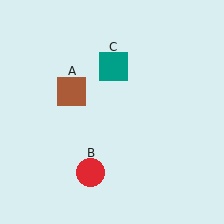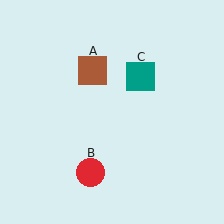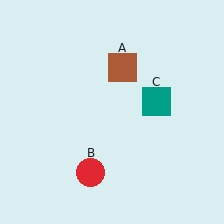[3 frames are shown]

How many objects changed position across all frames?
2 objects changed position: brown square (object A), teal square (object C).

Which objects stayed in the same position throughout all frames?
Red circle (object B) remained stationary.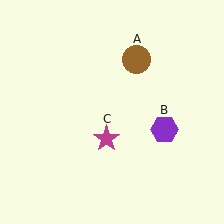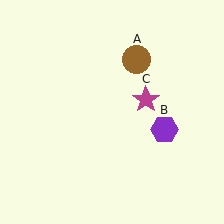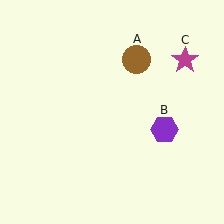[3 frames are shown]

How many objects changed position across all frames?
1 object changed position: magenta star (object C).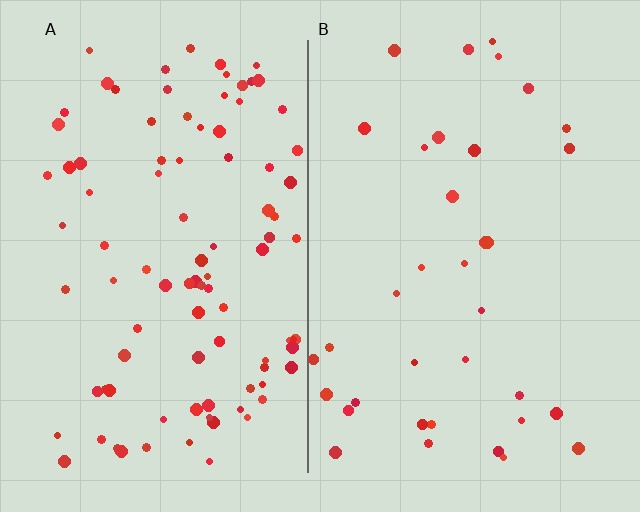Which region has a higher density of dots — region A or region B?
A (the left).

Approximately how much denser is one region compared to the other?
Approximately 2.7× — region A over region B.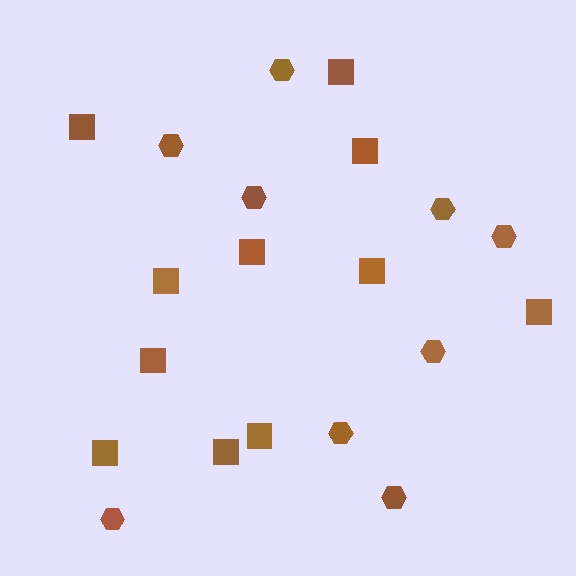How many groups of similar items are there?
There are 2 groups: one group of hexagons (9) and one group of squares (11).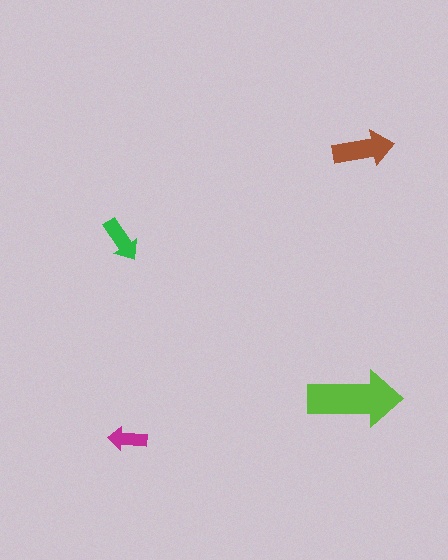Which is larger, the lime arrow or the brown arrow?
The lime one.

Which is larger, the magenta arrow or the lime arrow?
The lime one.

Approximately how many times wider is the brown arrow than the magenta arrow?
About 1.5 times wider.